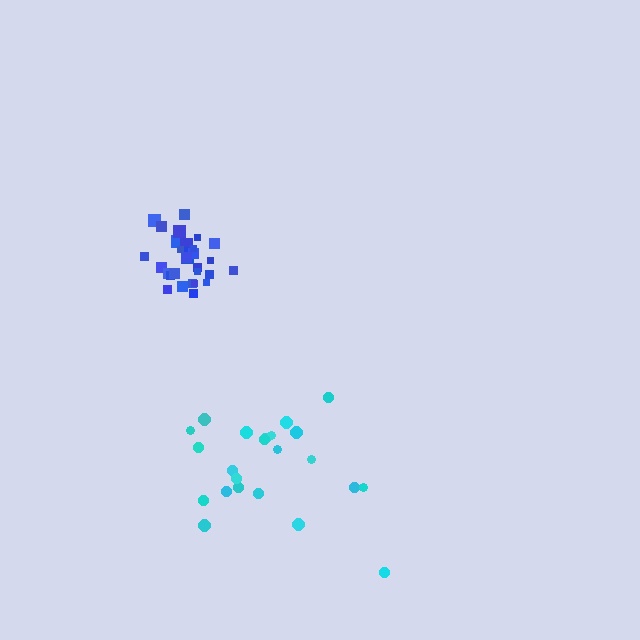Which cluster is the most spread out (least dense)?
Cyan.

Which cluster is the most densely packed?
Blue.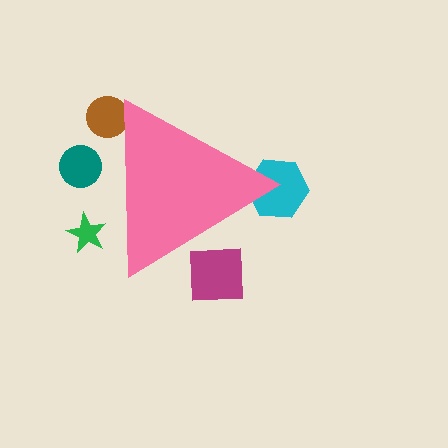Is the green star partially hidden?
Yes, the green star is partially hidden behind the pink triangle.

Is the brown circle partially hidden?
Yes, the brown circle is partially hidden behind the pink triangle.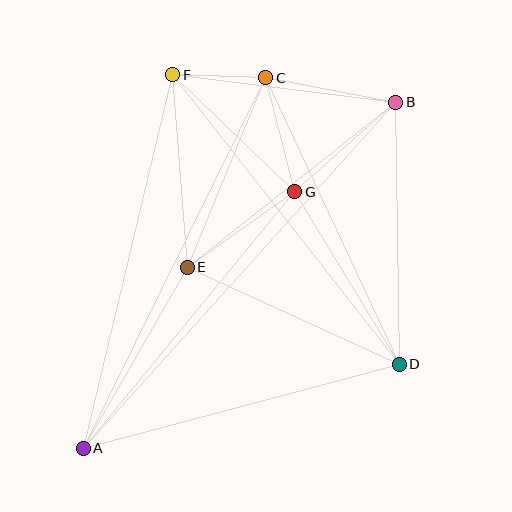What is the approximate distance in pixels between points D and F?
The distance between D and F is approximately 367 pixels.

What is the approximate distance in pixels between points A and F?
The distance between A and F is approximately 384 pixels.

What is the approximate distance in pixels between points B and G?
The distance between B and G is approximately 135 pixels.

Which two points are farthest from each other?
Points A and B are farthest from each other.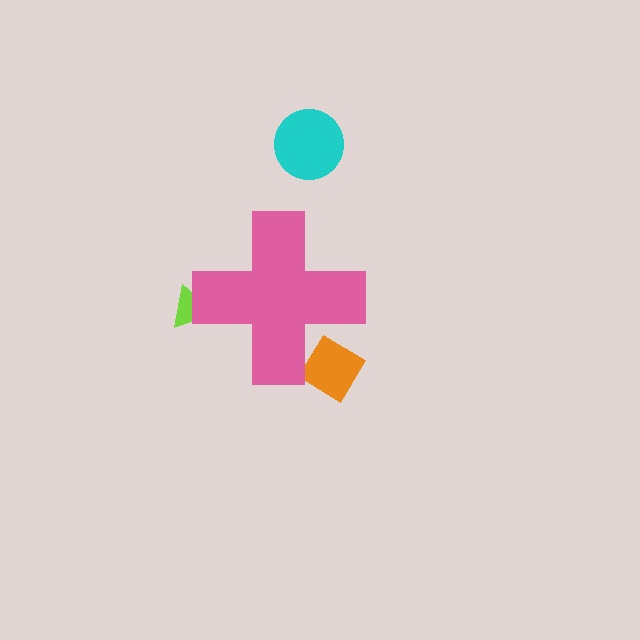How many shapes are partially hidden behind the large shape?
2 shapes are partially hidden.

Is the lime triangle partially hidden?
Yes, the lime triangle is partially hidden behind the pink cross.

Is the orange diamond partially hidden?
Yes, the orange diamond is partially hidden behind the pink cross.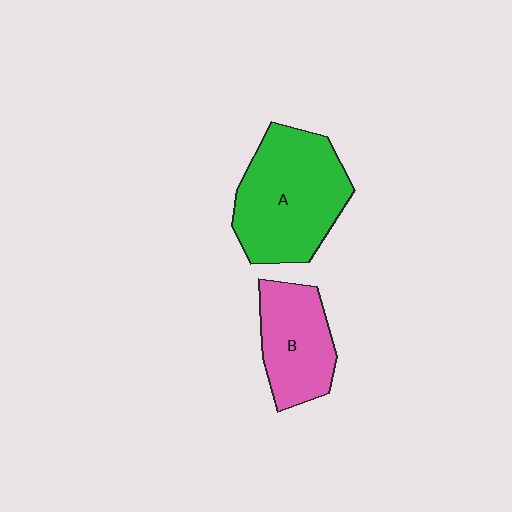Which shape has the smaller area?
Shape B (pink).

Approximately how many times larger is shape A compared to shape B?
Approximately 1.6 times.